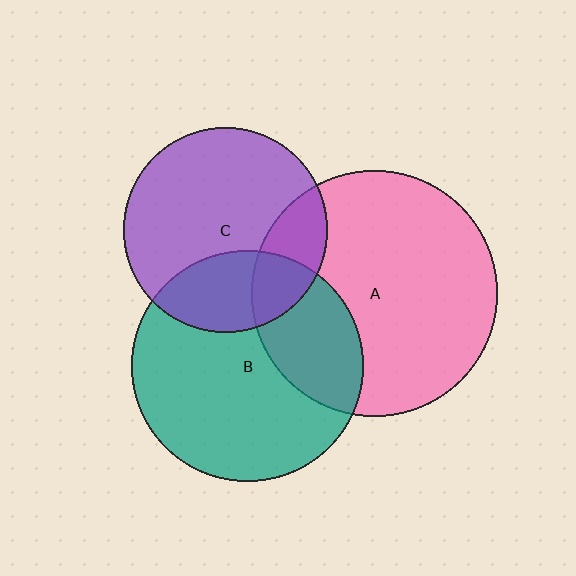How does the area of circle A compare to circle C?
Approximately 1.4 times.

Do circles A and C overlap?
Yes.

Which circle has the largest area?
Circle A (pink).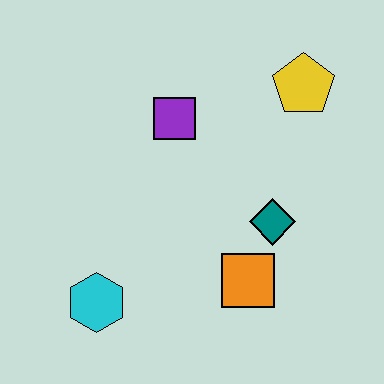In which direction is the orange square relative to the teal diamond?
The orange square is below the teal diamond.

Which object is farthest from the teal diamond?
The cyan hexagon is farthest from the teal diamond.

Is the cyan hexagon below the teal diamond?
Yes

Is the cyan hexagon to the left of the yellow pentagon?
Yes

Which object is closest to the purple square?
The yellow pentagon is closest to the purple square.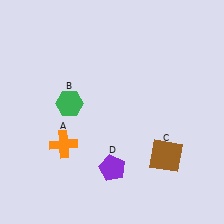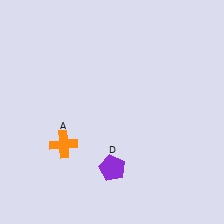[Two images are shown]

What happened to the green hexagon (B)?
The green hexagon (B) was removed in Image 2. It was in the top-left area of Image 1.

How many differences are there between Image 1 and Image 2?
There are 2 differences between the two images.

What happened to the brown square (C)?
The brown square (C) was removed in Image 2. It was in the bottom-right area of Image 1.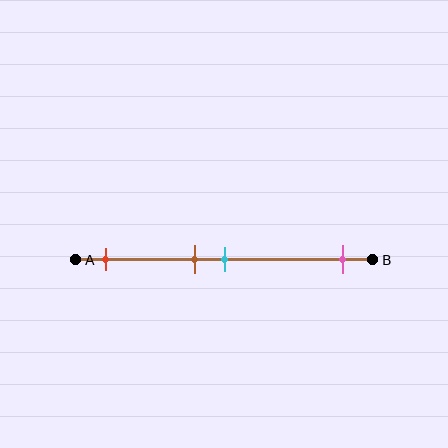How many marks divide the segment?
There are 4 marks dividing the segment.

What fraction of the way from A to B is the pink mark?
The pink mark is approximately 90% (0.9) of the way from A to B.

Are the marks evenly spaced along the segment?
No, the marks are not evenly spaced.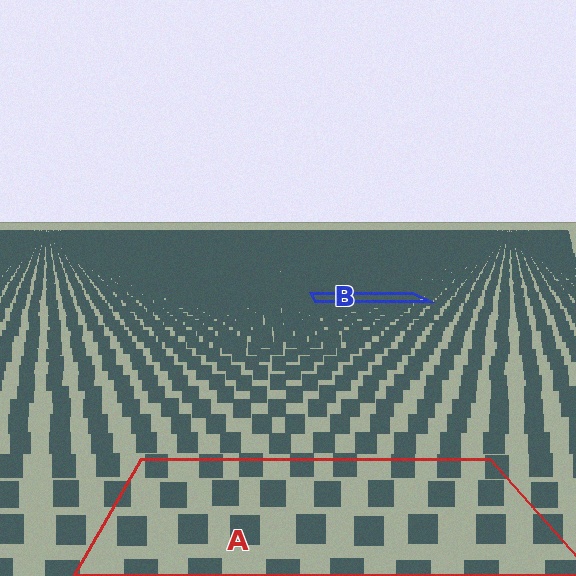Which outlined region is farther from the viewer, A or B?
Region B is farther from the viewer — the texture elements inside it appear smaller and more densely packed.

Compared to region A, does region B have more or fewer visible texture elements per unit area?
Region B has more texture elements per unit area — they are packed more densely because it is farther away.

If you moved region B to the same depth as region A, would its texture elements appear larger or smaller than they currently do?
They would appear larger. At a closer depth, the same texture elements are projected at a bigger on-screen size.